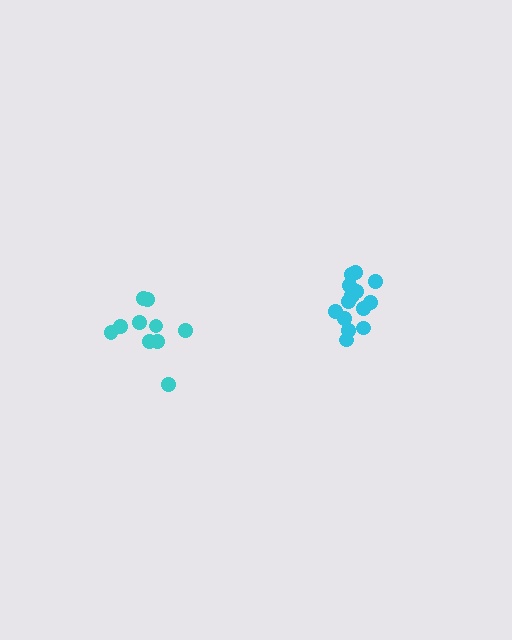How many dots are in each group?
Group 1: 15 dots, Group 2: 10 dots (25 total).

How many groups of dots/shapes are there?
There are 2 groups.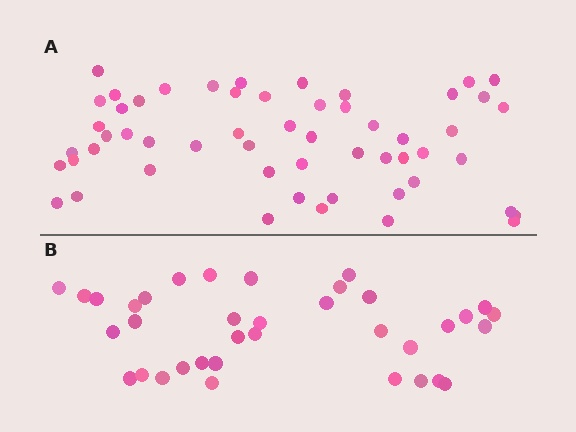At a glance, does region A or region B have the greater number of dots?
Region A (the top region) has more dots.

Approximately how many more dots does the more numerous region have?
Region A has approximately 20 more dots than region B.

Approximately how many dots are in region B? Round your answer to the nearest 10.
About 40 dots. (The exact count is 36, which rounds to 40.)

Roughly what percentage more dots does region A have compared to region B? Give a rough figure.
About 55% more.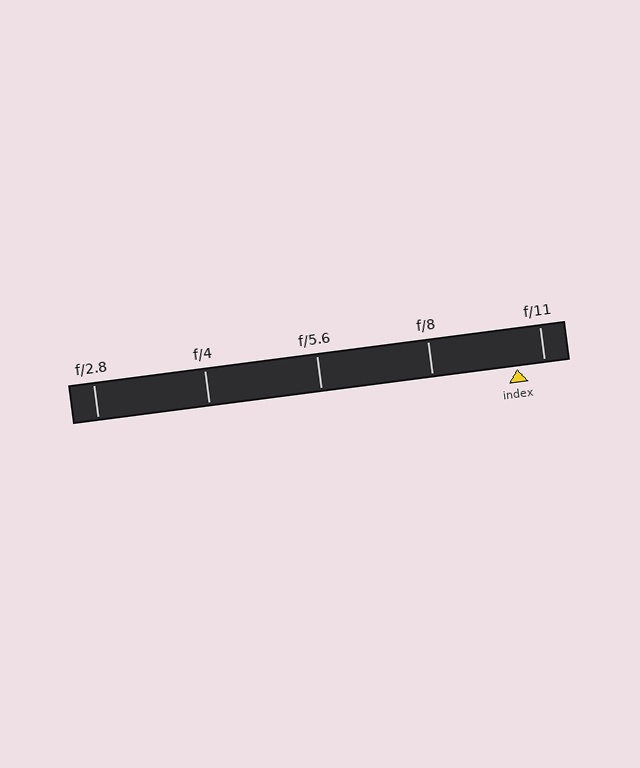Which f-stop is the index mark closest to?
The index mark is closest to f/11.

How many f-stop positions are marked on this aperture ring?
There are 5 f-stop positions marked.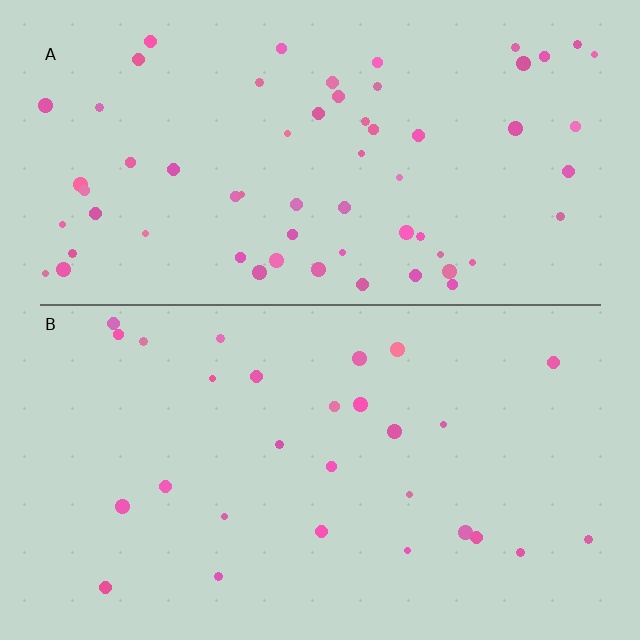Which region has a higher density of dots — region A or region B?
A (the top).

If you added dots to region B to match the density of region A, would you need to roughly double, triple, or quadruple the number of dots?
Approximately double.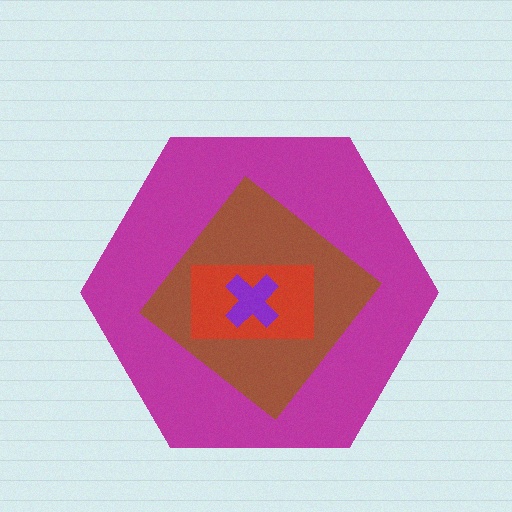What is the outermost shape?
The magenta hexagon.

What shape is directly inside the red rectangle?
The purple cross.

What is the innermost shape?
The purple cross.